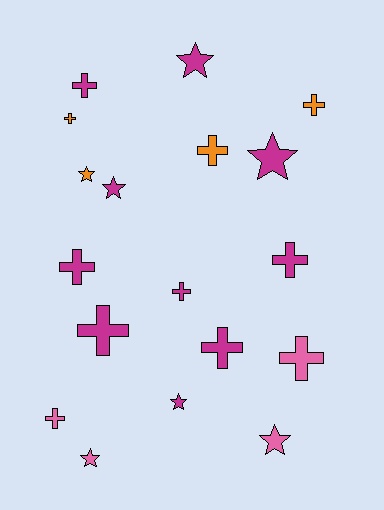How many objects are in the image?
There are 18 objects.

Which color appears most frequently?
Magenta, with 10 objects.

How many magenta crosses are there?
There are 6 magenta crosses.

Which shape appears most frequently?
Cross, with 11 objects.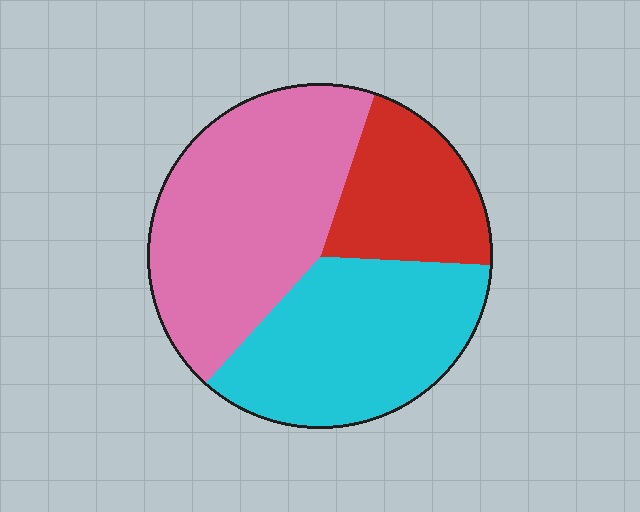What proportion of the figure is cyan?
Cyan covers about 35% of the figure.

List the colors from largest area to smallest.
From largest to smallest: pink, cyan, red.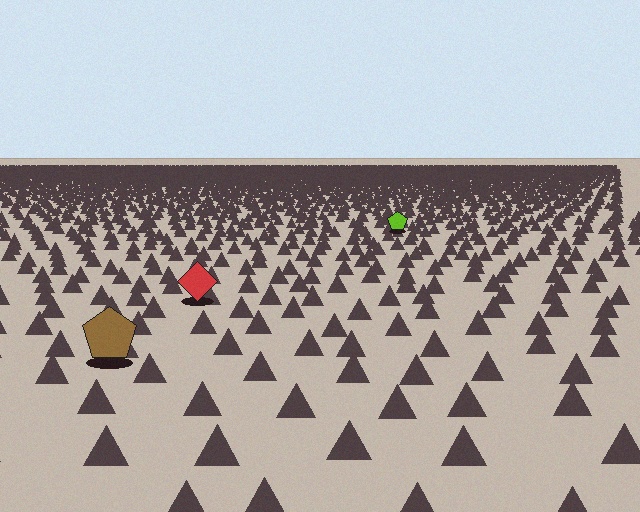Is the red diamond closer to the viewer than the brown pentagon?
No. The brown pentagon is closer — you can tell from the texture gradient: the ground texture is coarser near it.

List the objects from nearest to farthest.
From nearest to farthest: the brown pentagon, the red diamond, the lime pentagon.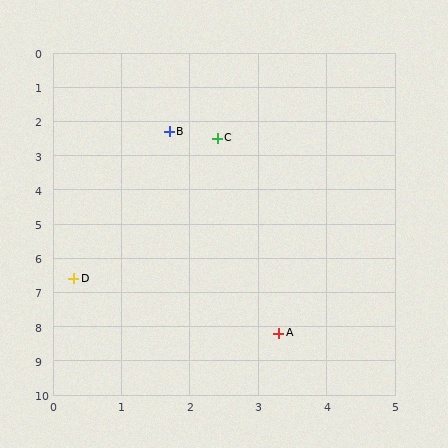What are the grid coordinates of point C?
Point C is at approximately (2.4, 2.5).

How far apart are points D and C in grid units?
Points D and C are about 4.6 grid units apart.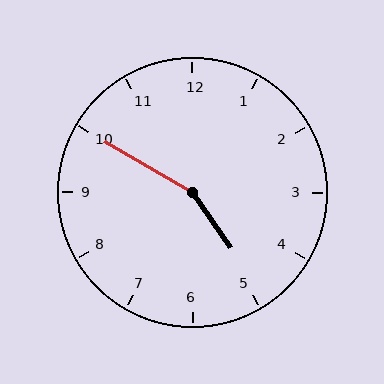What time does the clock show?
4:50.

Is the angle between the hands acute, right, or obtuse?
It is obtuse.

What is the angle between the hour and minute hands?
Approximately 155 degrees.